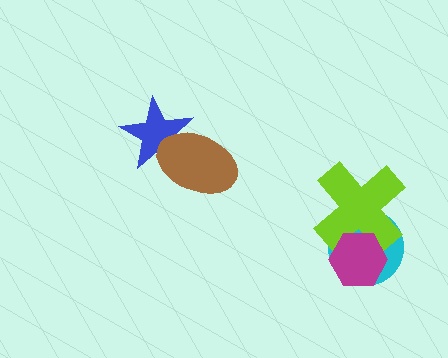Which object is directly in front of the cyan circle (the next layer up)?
The lime cross is directly in front of the cyan circle.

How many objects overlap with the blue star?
1 object overlaps with the blue star.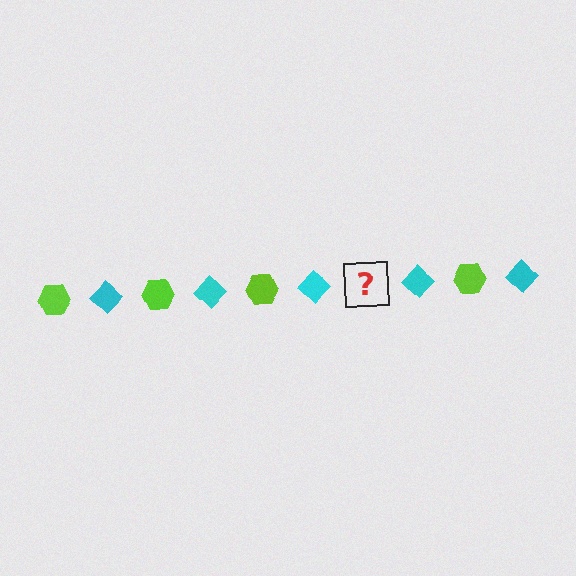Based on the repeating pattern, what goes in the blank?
The blank should be a lime hexagon.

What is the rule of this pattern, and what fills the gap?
The rule is that the pattern alternates between lime hexagon and cyan diamond. The gap should be filled with a lime hexagon.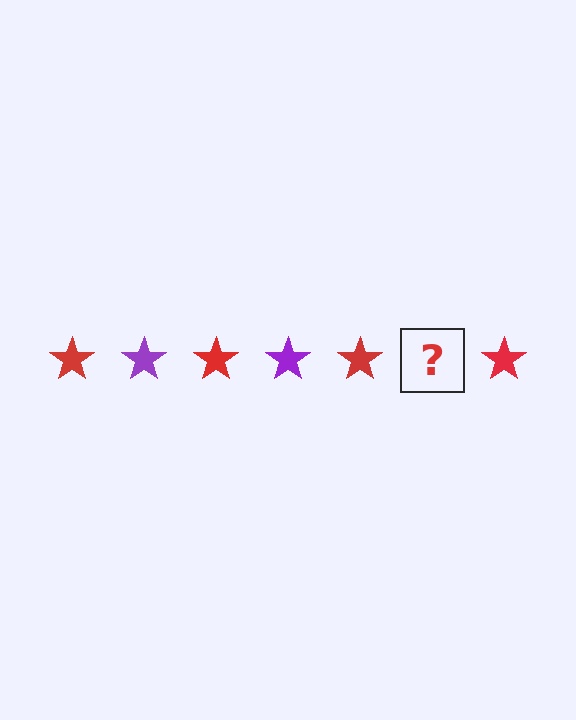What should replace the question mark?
The question mark should be replaced with a purple star.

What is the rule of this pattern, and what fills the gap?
The rule is that the pattern cycles through red, purple stars. The gap should be filled with a purple star.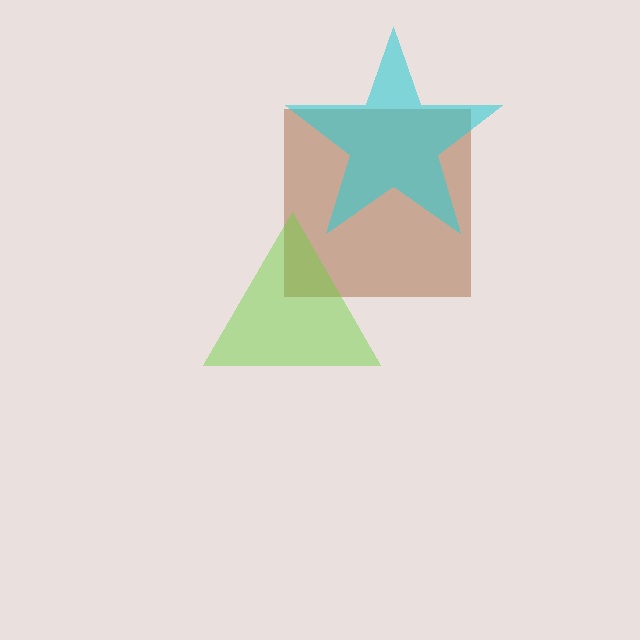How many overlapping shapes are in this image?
There are 3 overlapping shapes in the image.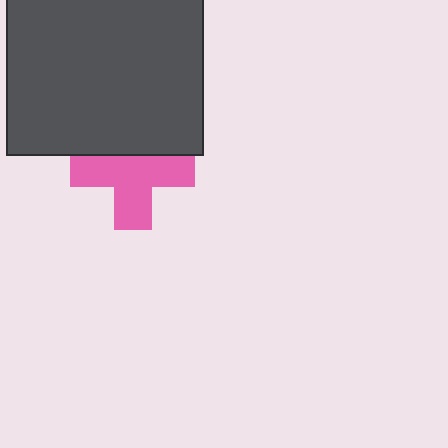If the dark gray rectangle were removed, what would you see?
You would see the complete pink cross.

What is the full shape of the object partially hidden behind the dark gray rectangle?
The partially hidden object is a pink cross.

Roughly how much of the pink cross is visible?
Most of it is visible (roughly 68%).